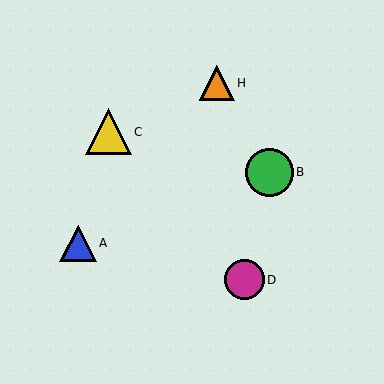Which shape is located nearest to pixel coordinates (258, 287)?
The magenta circle (labeled D) at (244, 280) is nearest to that location.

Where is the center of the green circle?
The center of the green circle is at (270, 172).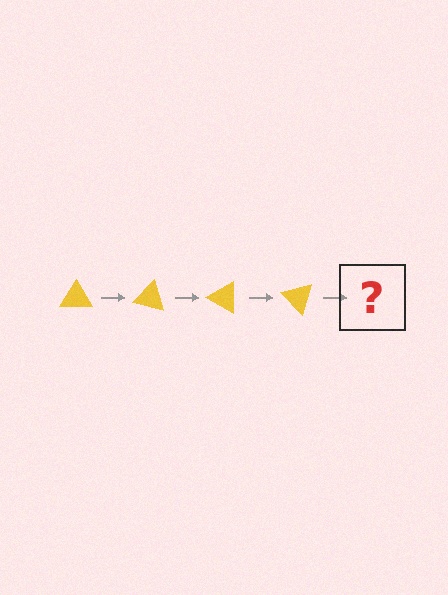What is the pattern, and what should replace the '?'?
The pattern is that the triangle rotates 15 degrees each step. The '?' should be a yellow triangle rotated 60 degrees.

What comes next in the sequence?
The next element should be a yellow triangle rotated 60 degrees.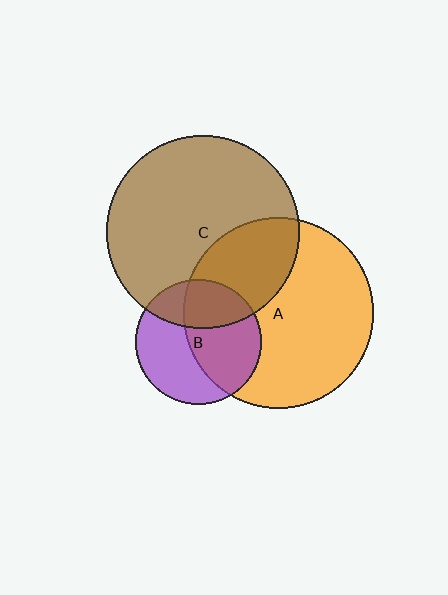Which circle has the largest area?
Circle C (brown).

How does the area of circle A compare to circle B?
Approximately 2.3 times.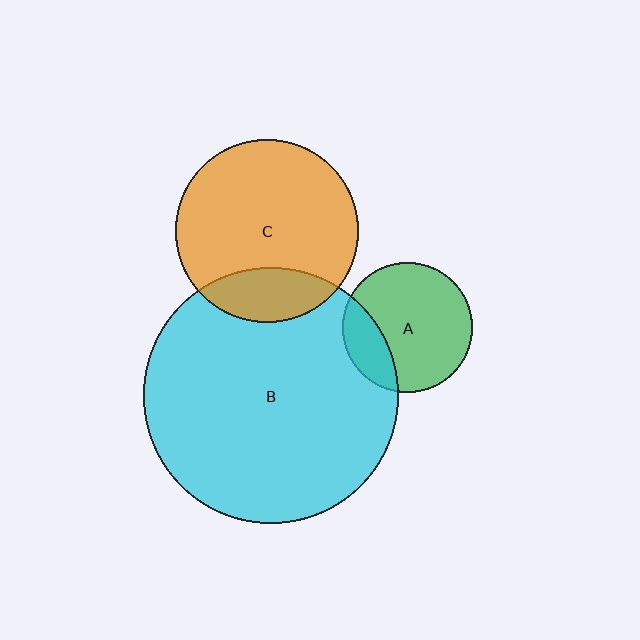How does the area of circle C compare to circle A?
Approximately 2.0 times.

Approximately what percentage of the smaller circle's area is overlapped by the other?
Approximately 20%.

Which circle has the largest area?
Circle B (cyan).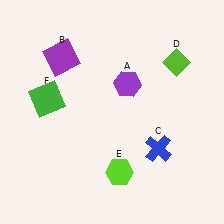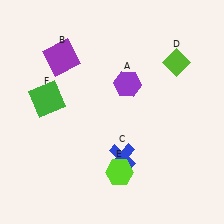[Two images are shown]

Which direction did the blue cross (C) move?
The blue cross (C) moved left.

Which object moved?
The blue cross (C) moved left.